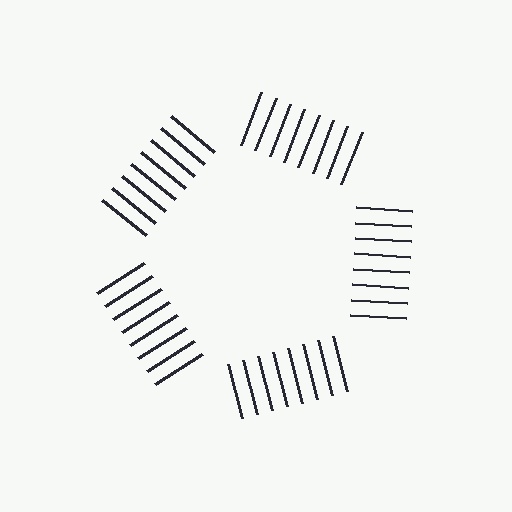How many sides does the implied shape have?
5 sides — the line-ends trace a pentagon.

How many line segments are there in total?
40 — 8 along each of the 5 edges.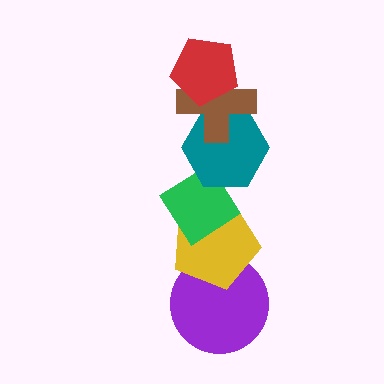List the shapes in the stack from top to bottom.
From top to bottom: the red pentagon, the brown cross, the teal hexagon, the green diamond, the yellow pentagon, the purple circle.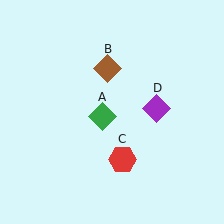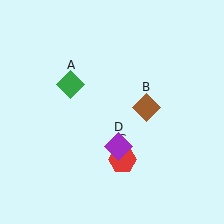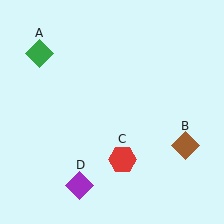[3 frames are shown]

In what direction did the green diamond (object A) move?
The green diamond (object A) moved up and to the left.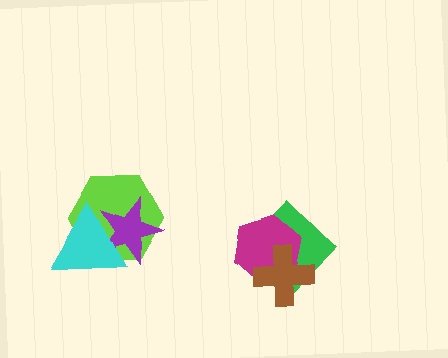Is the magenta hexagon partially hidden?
Yes, it is partially covered by another shape.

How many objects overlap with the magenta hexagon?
2 objects overlap with the magenta hexagon.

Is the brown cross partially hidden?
No, no other shape covers it.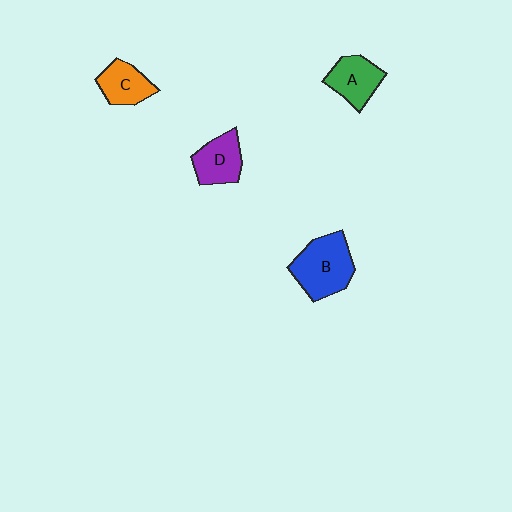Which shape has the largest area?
Shape B (blue).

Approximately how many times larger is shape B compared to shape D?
Approximately 1.5 times.